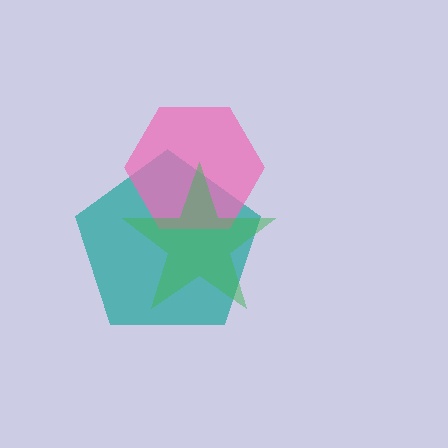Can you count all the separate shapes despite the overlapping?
Yes, there are 3 separate shapes.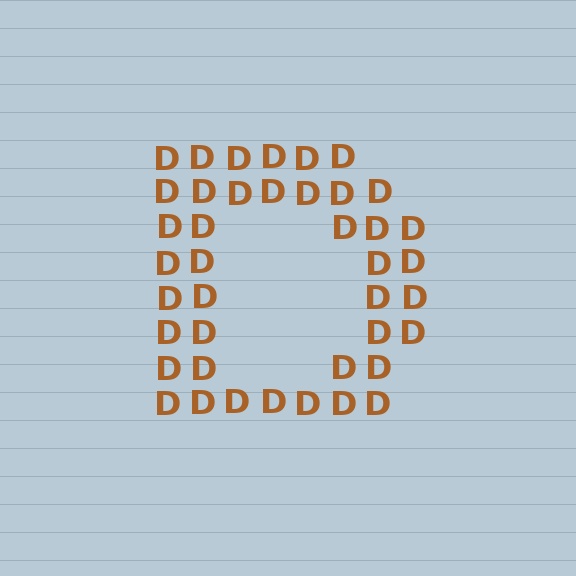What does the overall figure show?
The overall figure shows the letter D.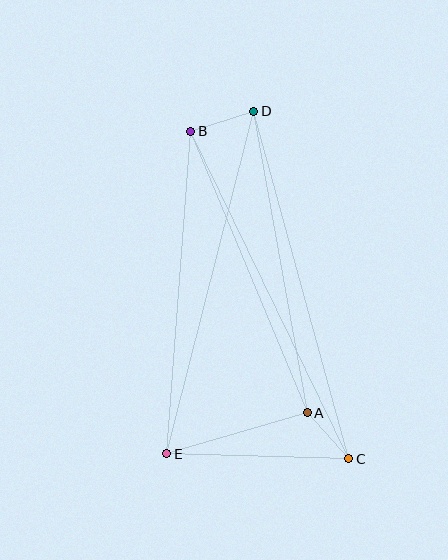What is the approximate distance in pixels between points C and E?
The distance between C and E is approximately 182 pixels.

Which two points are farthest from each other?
Points B and C are farthest from each other.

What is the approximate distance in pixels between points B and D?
The distance between B and D is approximately 66 pixels.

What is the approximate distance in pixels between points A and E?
The distance between A and E is approximately 146 pixels.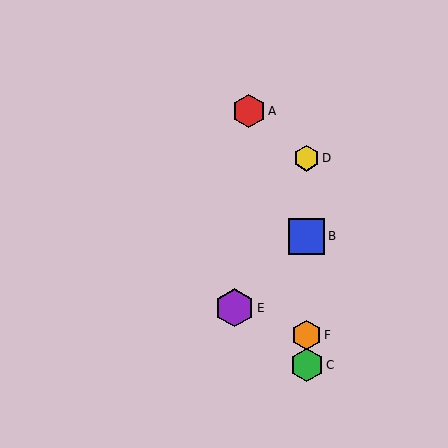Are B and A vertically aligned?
No, B is at x≈307 and A is at x≈249.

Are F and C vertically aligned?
Yes, both are at x≈307.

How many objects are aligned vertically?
4 objects (B, C, D, F) are aligned vertically.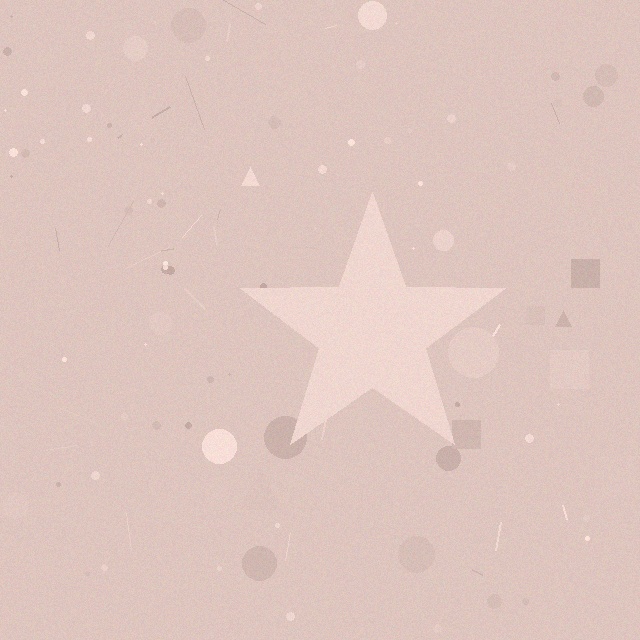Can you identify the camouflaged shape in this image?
The camouflaged shape is a star.